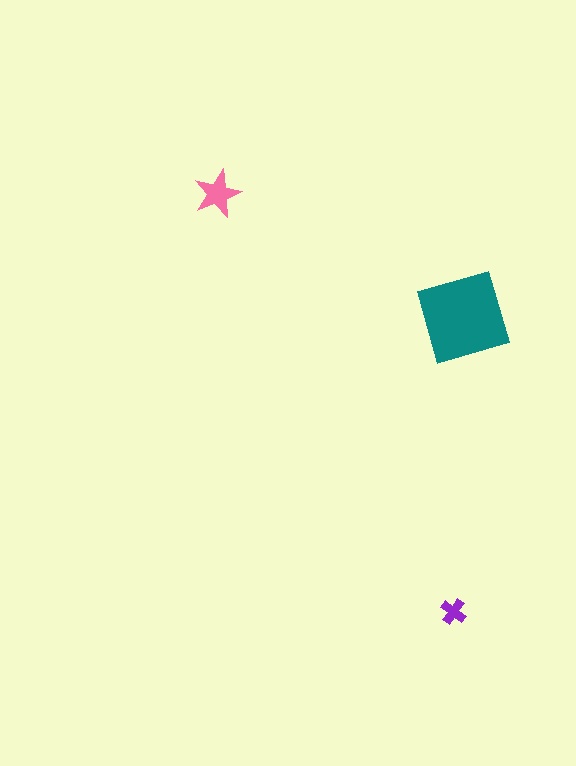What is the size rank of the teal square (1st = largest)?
1st.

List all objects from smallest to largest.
The purple cross, the pink star, the teal square.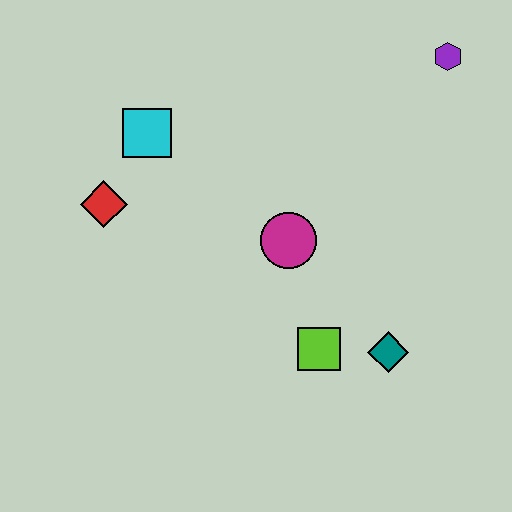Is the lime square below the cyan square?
Yes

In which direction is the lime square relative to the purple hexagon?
The lime square is below the purple hexagon.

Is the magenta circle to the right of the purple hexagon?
No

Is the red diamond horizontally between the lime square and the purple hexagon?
No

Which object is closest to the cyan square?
The red diamond is closest to the cyan square.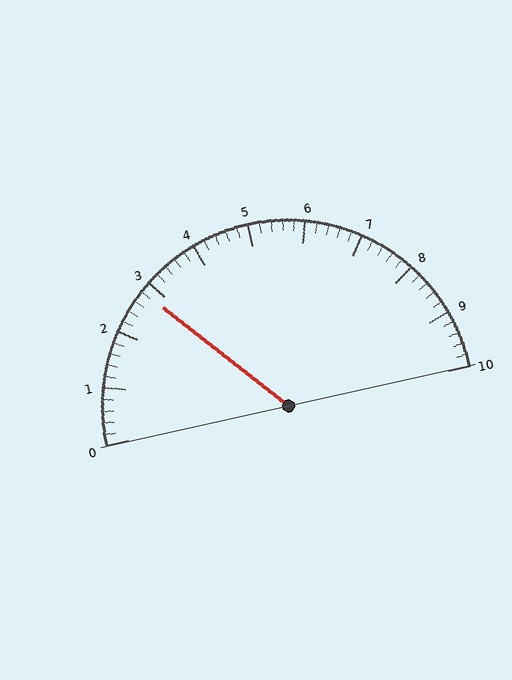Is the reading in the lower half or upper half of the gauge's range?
The reading is in the lower half of the range (0 to 10).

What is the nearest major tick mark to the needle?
The nearest major tick mark is 3.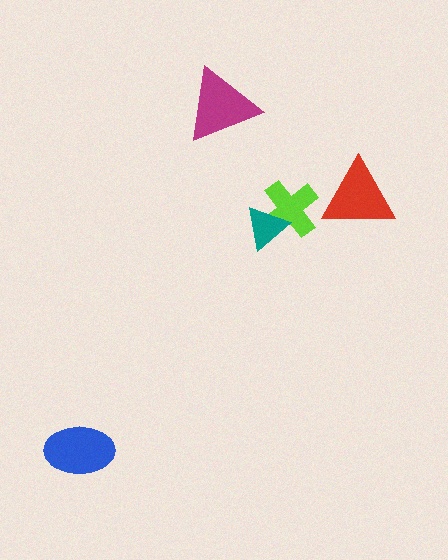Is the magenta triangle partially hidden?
No, no other shape covers it.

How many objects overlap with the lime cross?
1 object overlaps with the lime cross.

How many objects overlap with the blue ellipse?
0 objects overlap with the blue ellipse.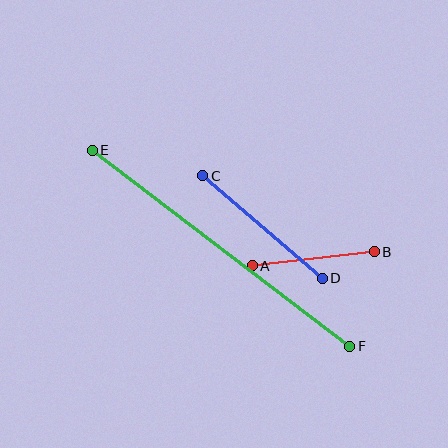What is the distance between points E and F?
The distance is approximately 323 pixels.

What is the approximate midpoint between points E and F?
The midpoint is at approximately (221, 248) pixels.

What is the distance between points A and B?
The distance is approximately 122 pixels.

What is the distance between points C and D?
The distance is approximately 158 pixels.